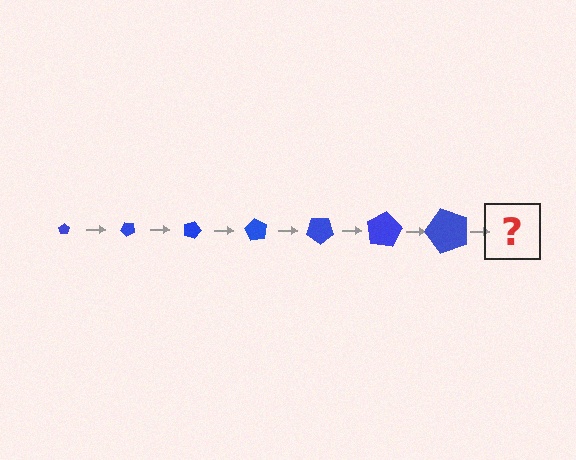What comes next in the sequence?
The next element should be a pentagon, larger than the previous one and rotated 315 degrees from the start.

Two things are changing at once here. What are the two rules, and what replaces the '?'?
The two rules are that the pentagon grows larger each step and it rotates 45 degrees each step. The '?' should be a pentagon, larger than the previous one and rotated 315 degrees from the start.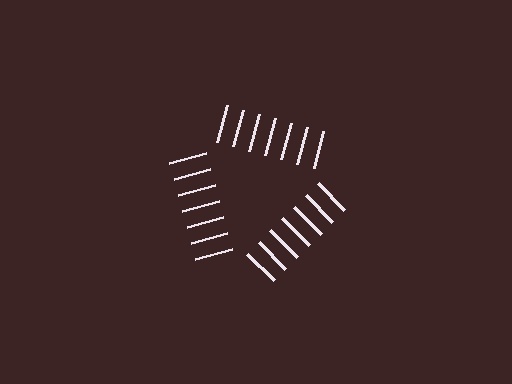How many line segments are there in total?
21 — 7 along each of the 3 edges.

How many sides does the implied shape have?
3 sides — the line-ends trace a triangle.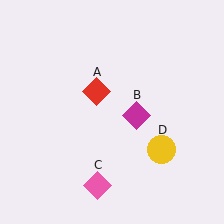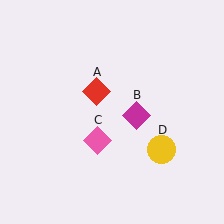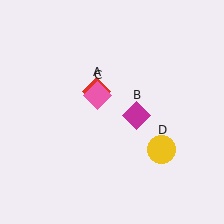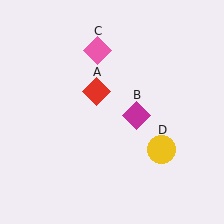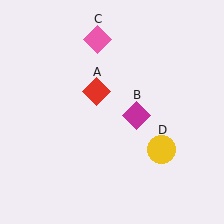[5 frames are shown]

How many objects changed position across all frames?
1 object changed position: pink diamond (object C).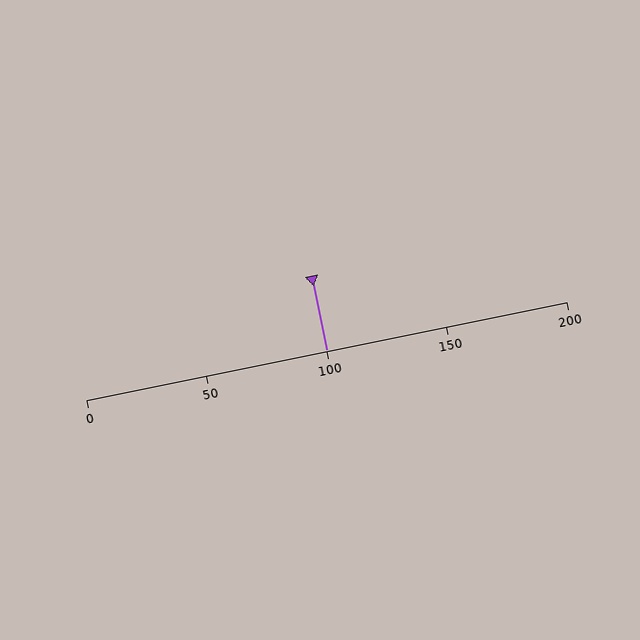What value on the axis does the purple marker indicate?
The marker indicates approximately 100.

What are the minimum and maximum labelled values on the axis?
The axis runs from 0 to 200.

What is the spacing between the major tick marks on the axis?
The major ticks are spaced 50 apart.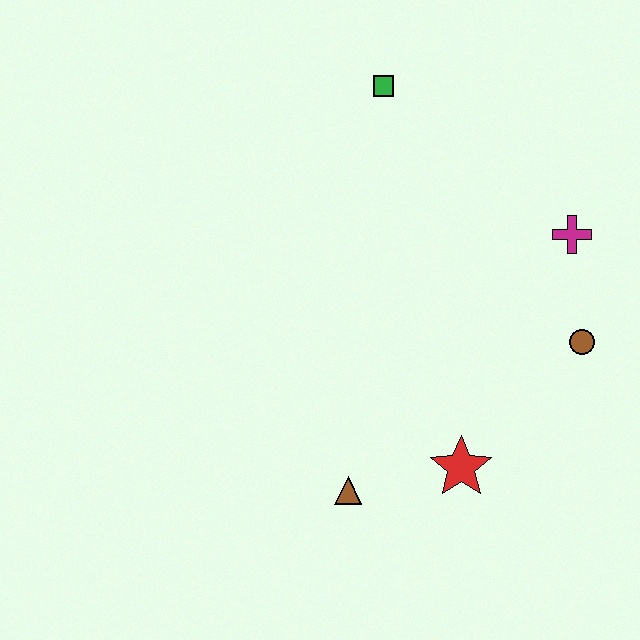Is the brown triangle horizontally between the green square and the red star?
No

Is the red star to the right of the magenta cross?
No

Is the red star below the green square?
Yes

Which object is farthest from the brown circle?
The green square is farthest from the brown circle.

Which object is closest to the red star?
The brown triangle is closest to the red star.